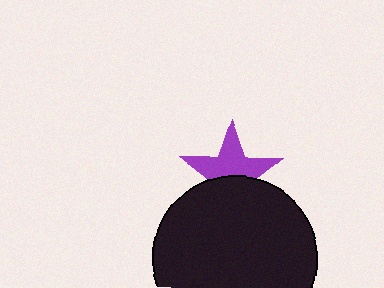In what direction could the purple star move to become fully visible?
The purple star could move up. That would shift it out from behind the black circle entirely.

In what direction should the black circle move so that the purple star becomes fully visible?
The black circle should move down. That is the shortest direction to clear the overlap and leave the purple star fully visible.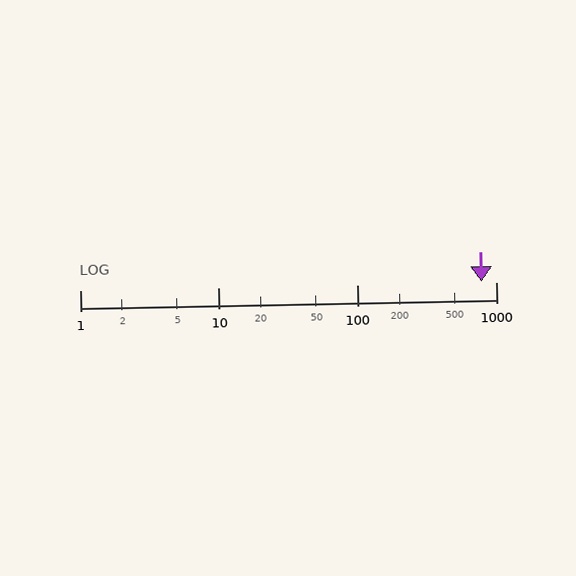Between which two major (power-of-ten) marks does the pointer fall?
The pointer is between 100 and 1000.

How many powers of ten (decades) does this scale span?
The scale spans 3 decades, from 1 to 1000.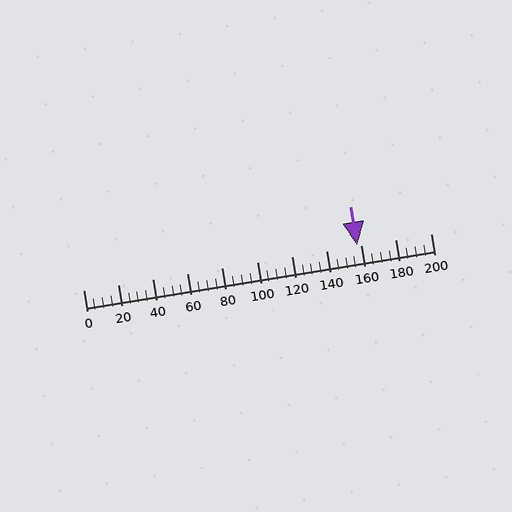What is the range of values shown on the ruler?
The ruler shows values from 0 to 200.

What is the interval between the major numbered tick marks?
The major tick marks are spaced 20 units apart.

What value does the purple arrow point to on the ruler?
The purple arrow points to approximately 158.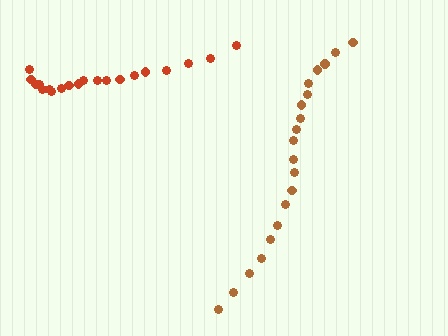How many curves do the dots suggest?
There are 2 distinct paths.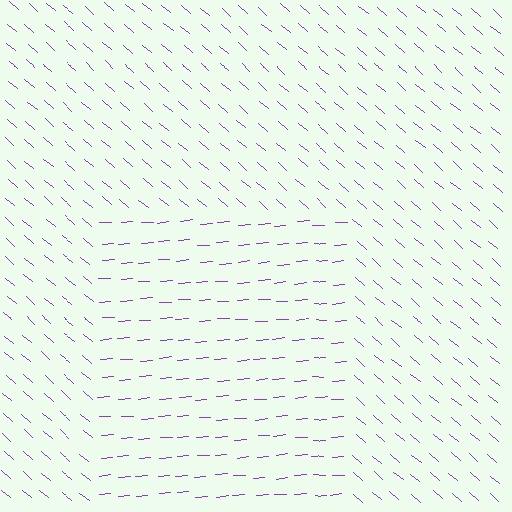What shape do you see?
I see a rectangle.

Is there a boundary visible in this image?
Yes, there is a texture boundary formed by a change in line orientation.